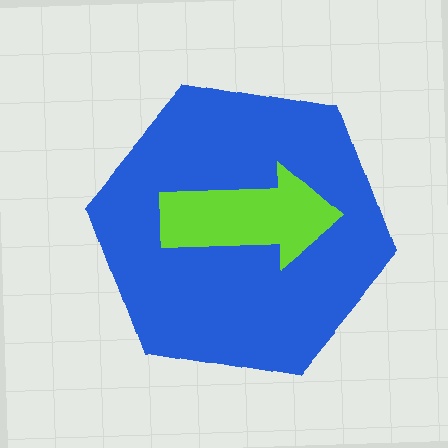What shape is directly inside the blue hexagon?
The lime arrow.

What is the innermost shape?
The lime arrow.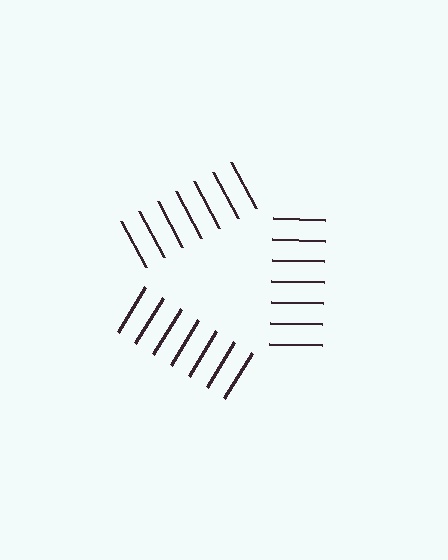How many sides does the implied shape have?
3 sides — the line-ends trace a triangle.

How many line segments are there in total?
21 — 7 along each of the 3 edges.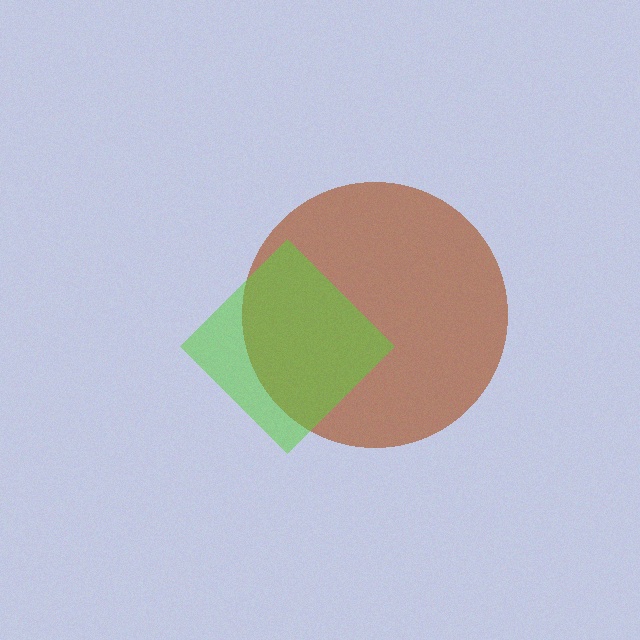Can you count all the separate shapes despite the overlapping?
Yes, there are 2 separate shapes.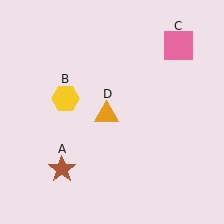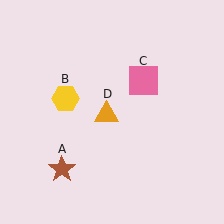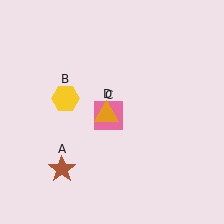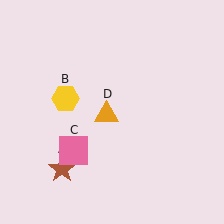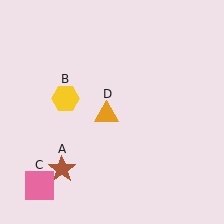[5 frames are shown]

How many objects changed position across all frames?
1 object changed position: pink square (object C).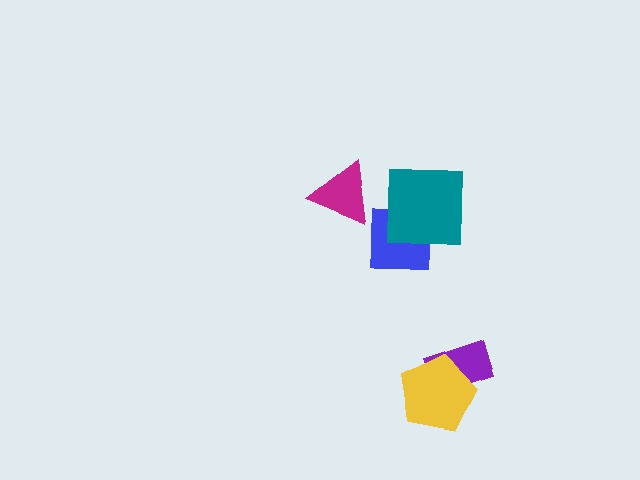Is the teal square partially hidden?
No, no other shape covers it.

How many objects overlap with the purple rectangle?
1 object overlaps with the purple rectangle.